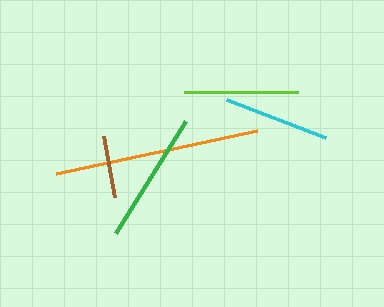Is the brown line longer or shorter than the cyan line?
The cyan line is longer than the brown line.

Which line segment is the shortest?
The brown line is the shortest at approximately 61 pixels.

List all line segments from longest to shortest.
From longest to shortest: orange, green, lime, cyan, brown.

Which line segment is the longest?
The orange line is the longest at approximately 205 pixels.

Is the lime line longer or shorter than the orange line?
The orange line is longer than the lime line.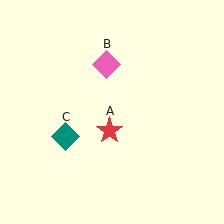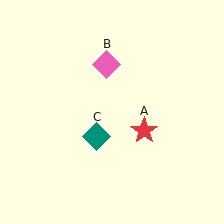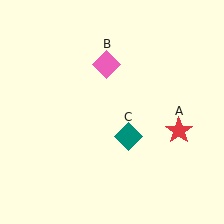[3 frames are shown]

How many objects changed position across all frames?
2 objects changed position: red star (object A), teal diamond (object C).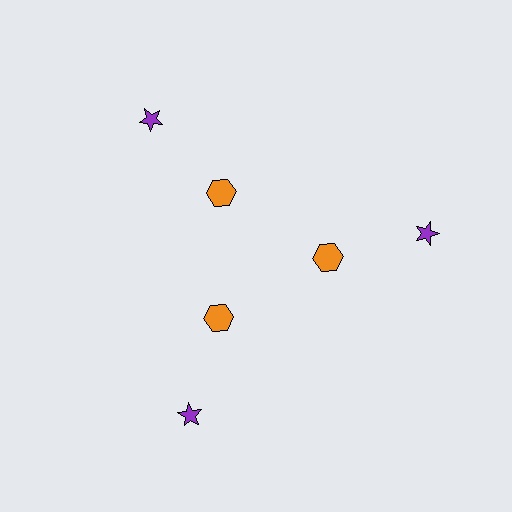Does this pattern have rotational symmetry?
Yes, this pattern has 3-fold rotational symmetry. It looks the same after rotating 120 degrees around the center.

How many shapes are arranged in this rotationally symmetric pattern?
There are 6 shapes, arranged in 3 groups of 2.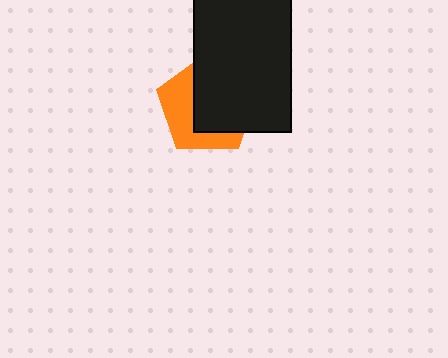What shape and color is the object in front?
The object in front is a black rectangle.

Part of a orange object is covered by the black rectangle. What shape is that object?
It is a pentagon.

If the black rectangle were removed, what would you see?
You would see the complete orange pentagon.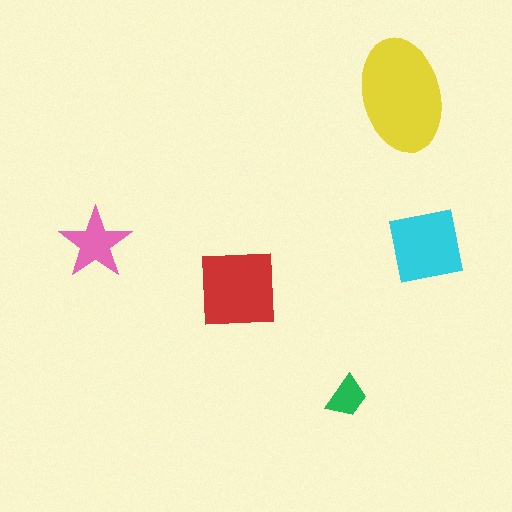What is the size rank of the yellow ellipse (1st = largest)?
1st.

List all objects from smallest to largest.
The green trapezoid, the pink star, the cyan square, the red square, the yellow ellipse.